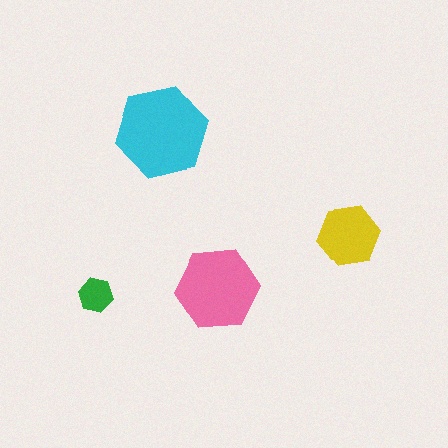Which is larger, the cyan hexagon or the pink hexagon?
The cyan one.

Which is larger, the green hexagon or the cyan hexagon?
The cyan one.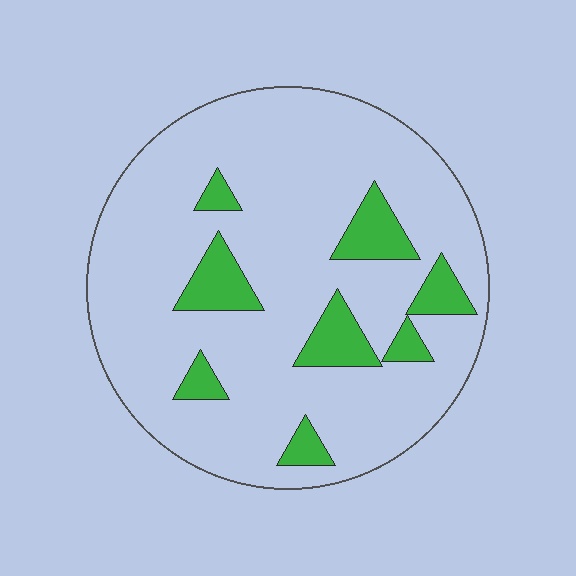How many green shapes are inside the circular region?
8.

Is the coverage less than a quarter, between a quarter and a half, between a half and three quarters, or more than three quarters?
Less than a quarter.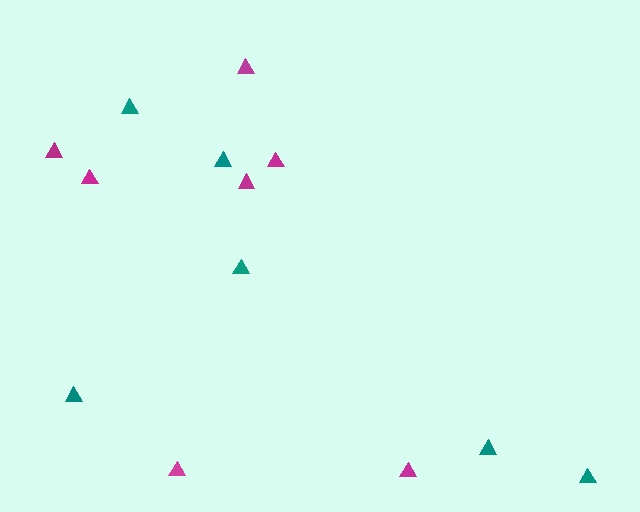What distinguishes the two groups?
There are 2 groups: one group of teal triangles (6) and one group of magenta triangles (7).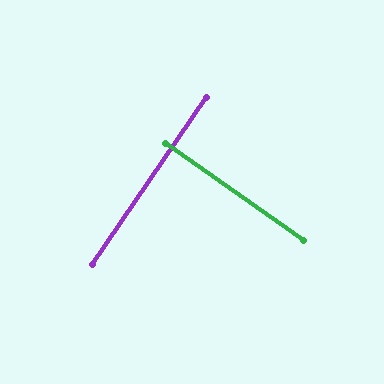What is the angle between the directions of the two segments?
Approximately 89 degrees.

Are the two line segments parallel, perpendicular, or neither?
Perpendicular — they meet at approximately 89°.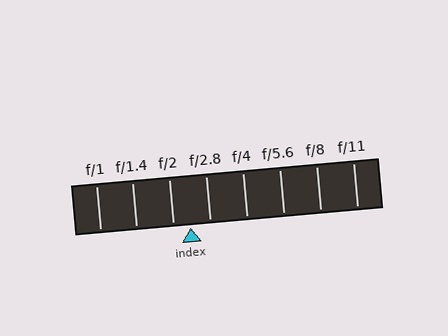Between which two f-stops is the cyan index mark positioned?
The index mark is between f/2 and f/2.8.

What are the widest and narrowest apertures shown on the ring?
The widest aperture shown is f/1 and the narrowest is f/11.